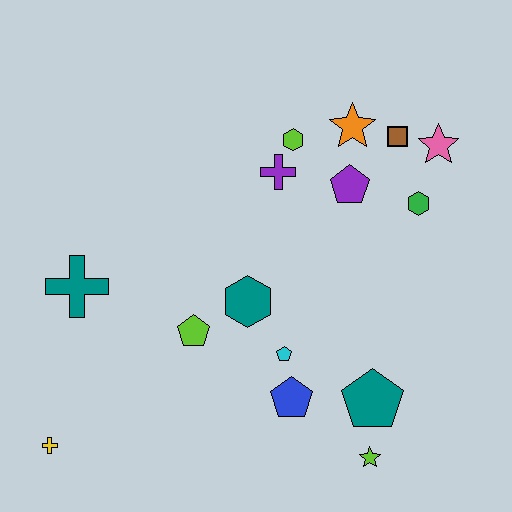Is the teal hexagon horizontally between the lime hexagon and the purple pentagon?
No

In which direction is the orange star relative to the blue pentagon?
The orange star is above the blue pentagon.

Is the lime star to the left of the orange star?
No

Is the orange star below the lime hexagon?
No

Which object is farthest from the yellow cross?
The pink star is farthest from the yellow cross.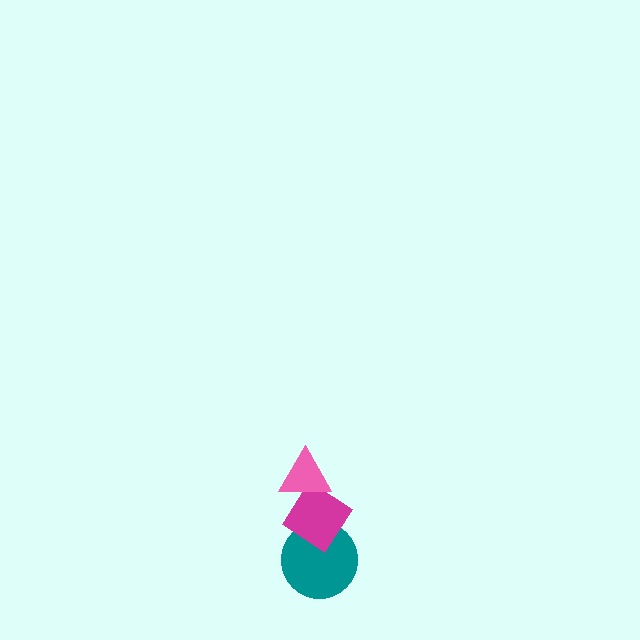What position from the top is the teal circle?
The teal circle is 3rd from the top.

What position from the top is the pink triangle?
The pink triangle is 1st from the top.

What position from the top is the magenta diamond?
The magenta diamond is 2nd from the top.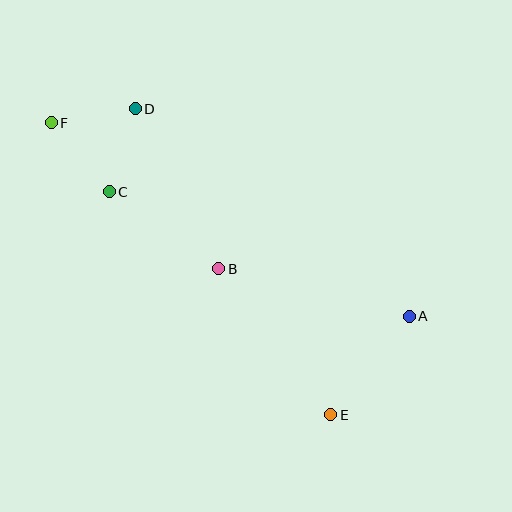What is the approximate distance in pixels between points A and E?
The distance between A and E is approximately 126 pixels.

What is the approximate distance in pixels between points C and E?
The distance between C and E is approximately 314 pixels.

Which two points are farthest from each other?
Points A and F are farthest from each other.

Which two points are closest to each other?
Points D and F are closest to each other.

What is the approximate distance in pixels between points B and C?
The distance between B and C is approximately 134 pixels.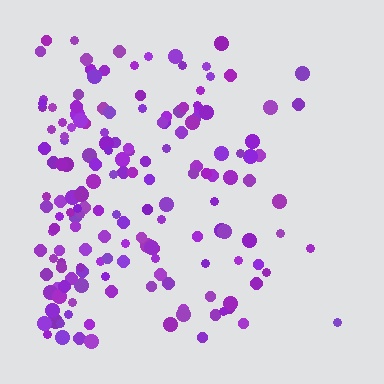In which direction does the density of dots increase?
From right to left, with the left side densest.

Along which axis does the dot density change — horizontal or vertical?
Horizontal.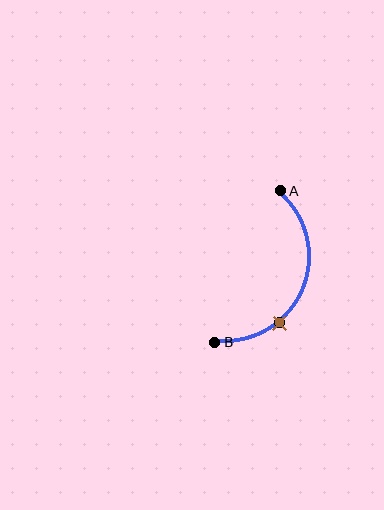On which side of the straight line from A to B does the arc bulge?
The arc bulges to the right of the straight line connecting A and B.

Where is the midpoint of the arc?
The arc midpoint is the point on the curve farthest from the straight line joining A and B. It sits to the right of that line.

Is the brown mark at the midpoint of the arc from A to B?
No. The brown mark lies on the arc but is closer to endpoint B. The arc midpoint would be at the point on the curve equidistant along the arc from both A and B.